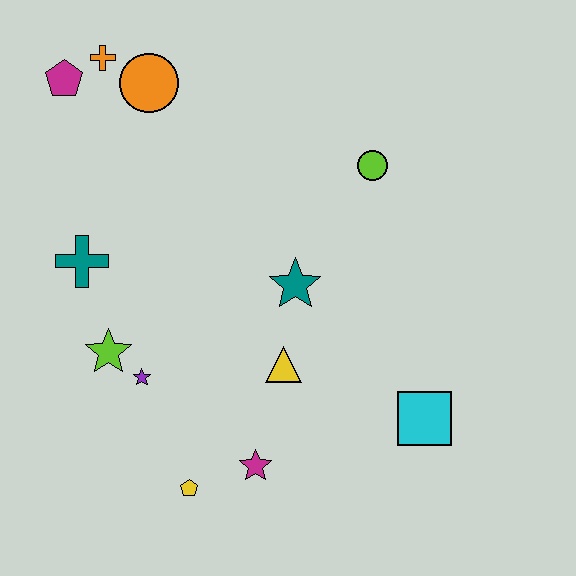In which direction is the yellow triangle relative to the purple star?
The yellow triangle is to the right of the purple star.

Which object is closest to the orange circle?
The orange cross is closest to the orange circle.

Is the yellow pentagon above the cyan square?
No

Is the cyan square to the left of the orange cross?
No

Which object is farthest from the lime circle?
The yellow pentagon is farthest from the lime circle.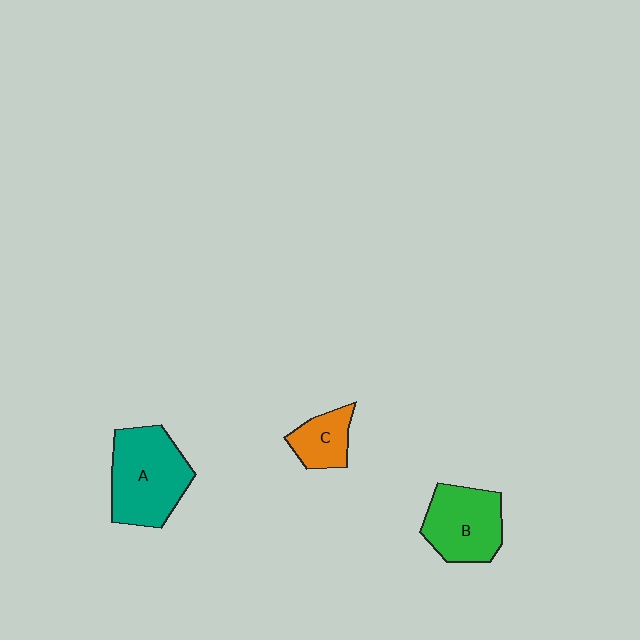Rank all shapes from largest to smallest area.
From largest to smallest: A (teal), B (green), C (orange).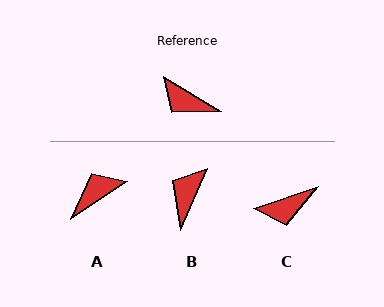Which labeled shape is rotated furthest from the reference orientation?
A, about 116 degrees away.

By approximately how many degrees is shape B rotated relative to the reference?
Approximately 82 degrees clockwise.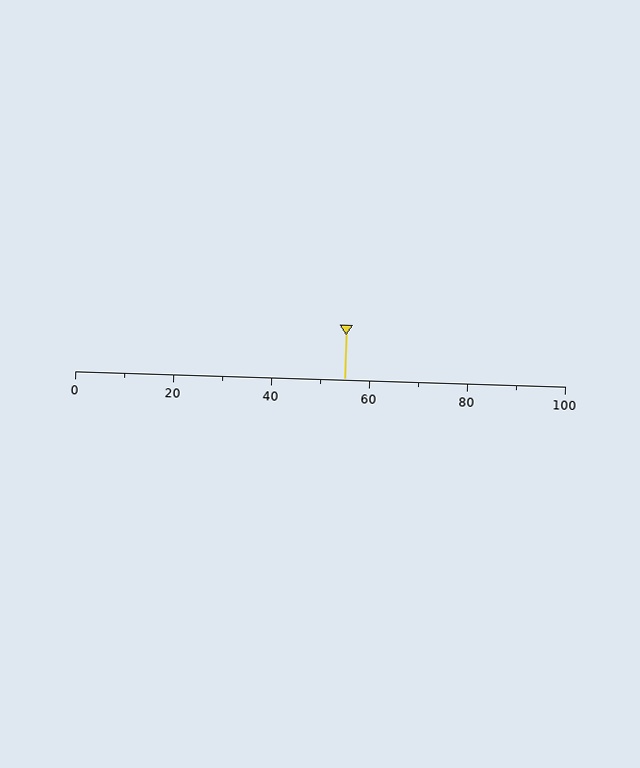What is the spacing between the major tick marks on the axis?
The major ticks are spaced 20 apart.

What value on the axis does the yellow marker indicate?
The marker indicates approximately 55.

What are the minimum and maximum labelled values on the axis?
The axis runs from 0 to 100.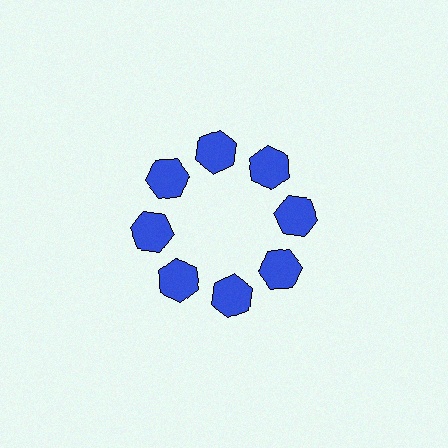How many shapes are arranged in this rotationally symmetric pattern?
There are 8 shapes, arranged in 8 groups of 1.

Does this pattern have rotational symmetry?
Yes, this pattern has 8-fold rotational symmetry. It looks the same after rotating 45 degrees around the center.